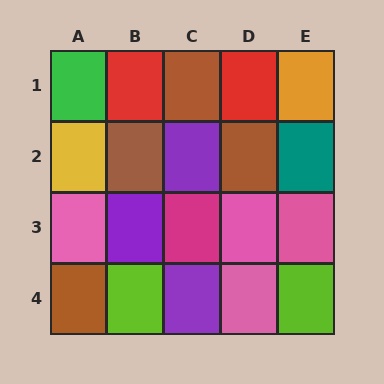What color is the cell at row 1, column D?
Red.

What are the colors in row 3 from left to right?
Pink, purple, magenta, pink, pink.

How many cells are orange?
1 cell is orange.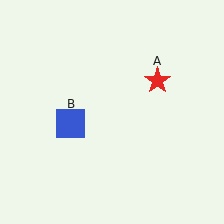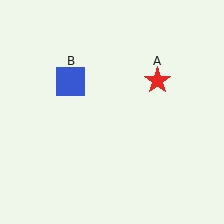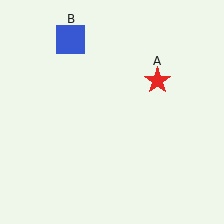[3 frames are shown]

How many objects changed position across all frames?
1 object changed position: blue square (object B).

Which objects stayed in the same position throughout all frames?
Red star (object A) remained stationary.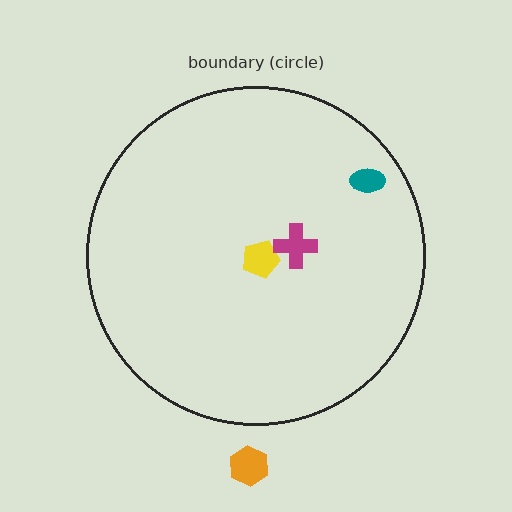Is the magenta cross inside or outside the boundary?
Inside.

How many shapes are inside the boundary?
3 inside, 1 outside.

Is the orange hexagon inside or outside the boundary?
Outside.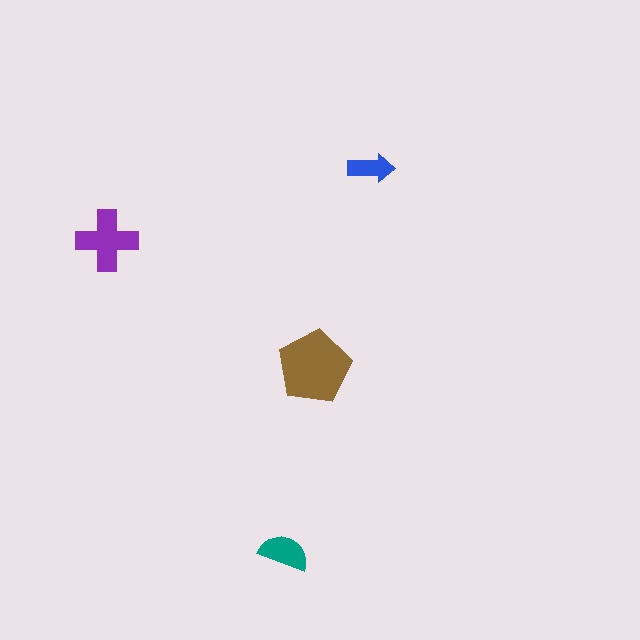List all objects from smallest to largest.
The blue arrow, the teal semicircle, the purple cross, the brown pentagon.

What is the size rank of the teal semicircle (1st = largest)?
3rd.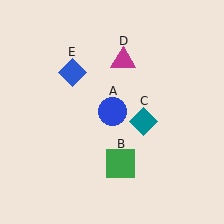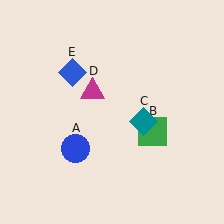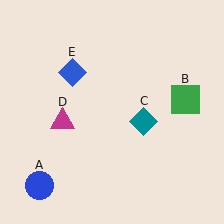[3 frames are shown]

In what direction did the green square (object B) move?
The green square (object B) moved up and to the right.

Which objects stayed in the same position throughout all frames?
Teal diamond (object C) and blue diamond (object E) remained stationary.